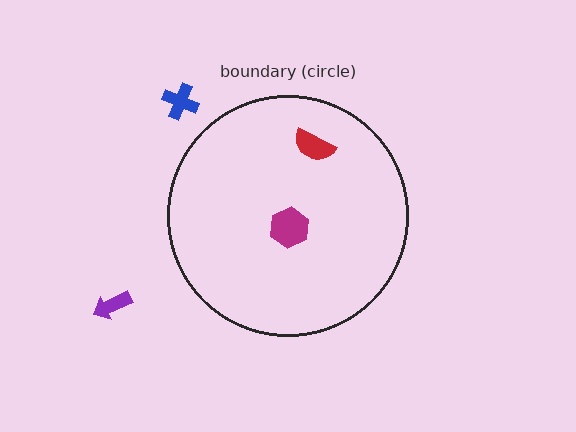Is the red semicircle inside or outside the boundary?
Inside.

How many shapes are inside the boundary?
2 inside, 2 outside.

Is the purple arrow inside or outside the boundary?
Outside.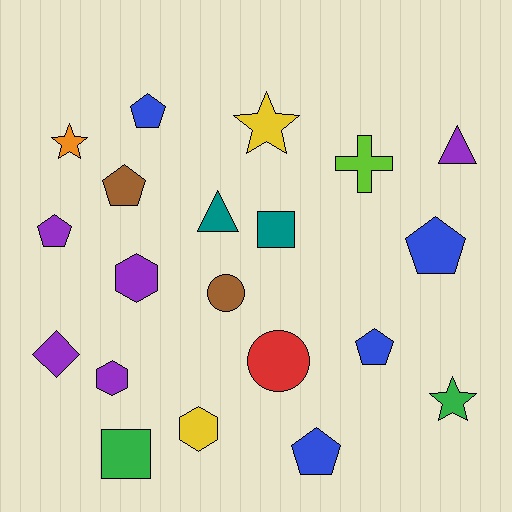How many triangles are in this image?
There are 2 triangles.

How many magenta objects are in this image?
There are no magenta objects.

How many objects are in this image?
There are 20 objects.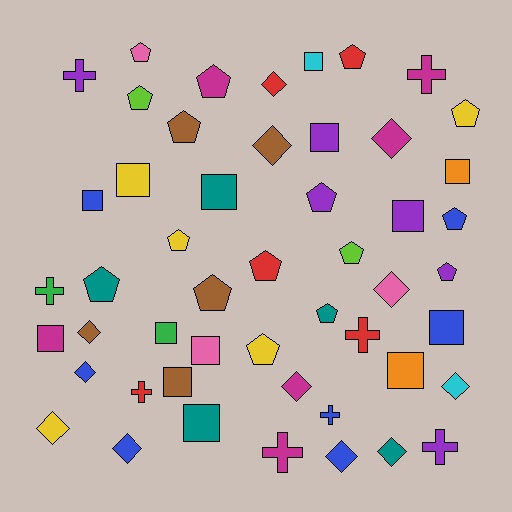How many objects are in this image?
There are 50 objects.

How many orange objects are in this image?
There are 2 orange objects.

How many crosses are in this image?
There are 8 crosses.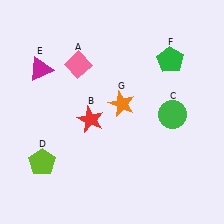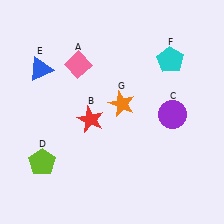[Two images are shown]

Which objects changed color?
C changed from green to purple. E changed from magenta to blue. F changed from green to cyan.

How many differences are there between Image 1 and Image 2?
There are 3 differences between the two images.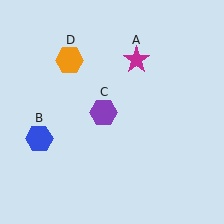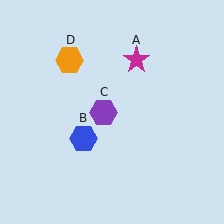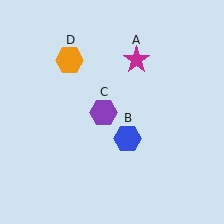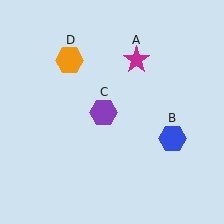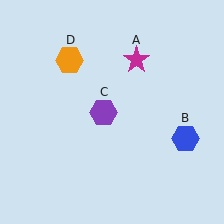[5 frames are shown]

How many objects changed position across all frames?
1 object changed position: blue hexagon (object B).